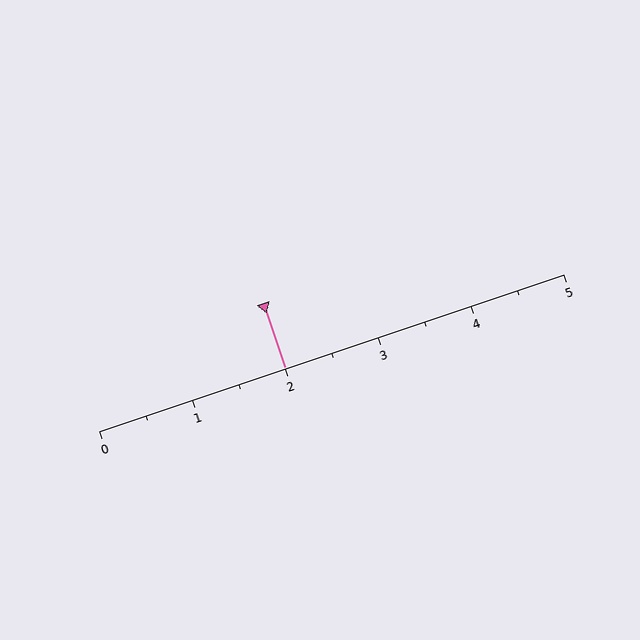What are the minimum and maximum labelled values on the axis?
The axis runs from 0 to 5.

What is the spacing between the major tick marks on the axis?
The major ticks are spaced 1 apart.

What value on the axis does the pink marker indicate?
The marker indicates approximately 2.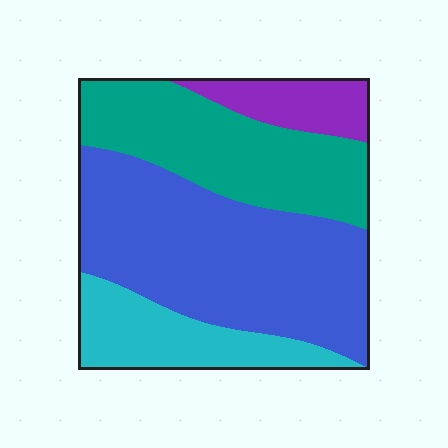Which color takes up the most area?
Blue, at roughly 45%.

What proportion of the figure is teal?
Teal takes up about one quarter (1/4) of the figure.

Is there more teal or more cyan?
Teal.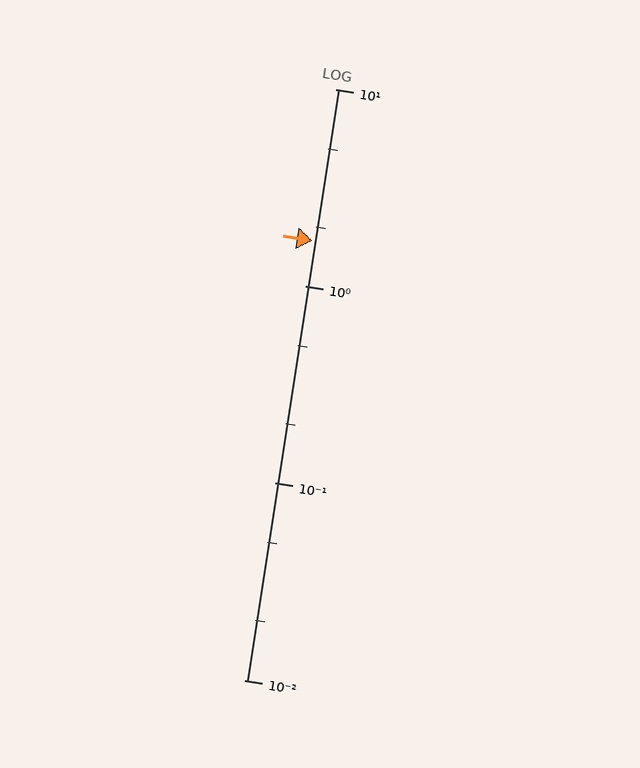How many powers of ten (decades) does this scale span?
The scale spans 3 decades, from 0.01 to 10.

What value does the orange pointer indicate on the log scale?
The pointer indicates approximately 1.7.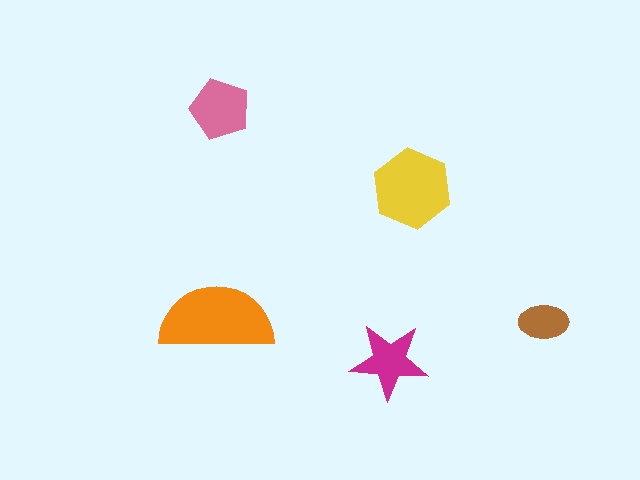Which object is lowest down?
The magenta star is bottommost.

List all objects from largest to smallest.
The orange semicircle, the yellow hexagon, the pink pentagon, the magenta star, the brown ellipse.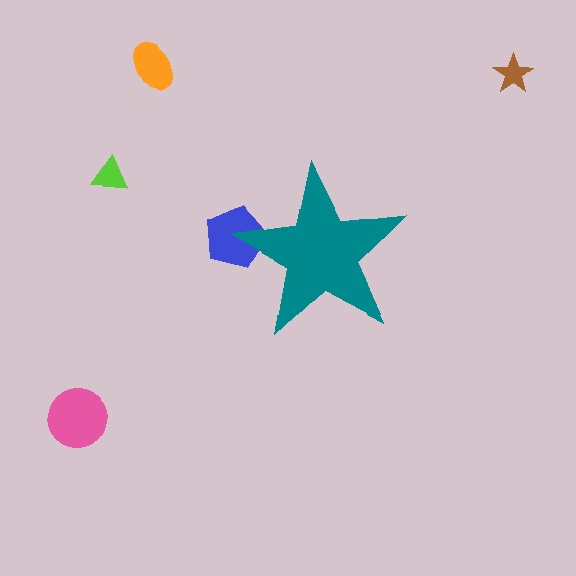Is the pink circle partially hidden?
No, the pink circle is fully visible.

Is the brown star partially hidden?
No, the brown star is fully visible.